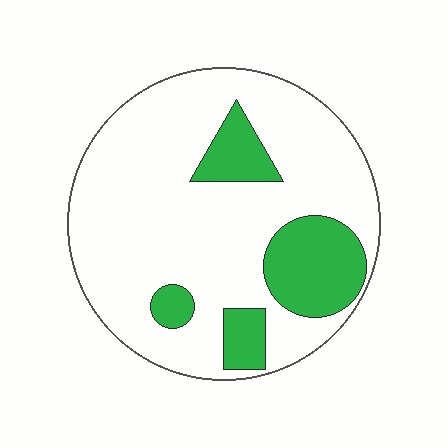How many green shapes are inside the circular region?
4.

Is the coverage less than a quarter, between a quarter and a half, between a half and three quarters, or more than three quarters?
Less than a quarter.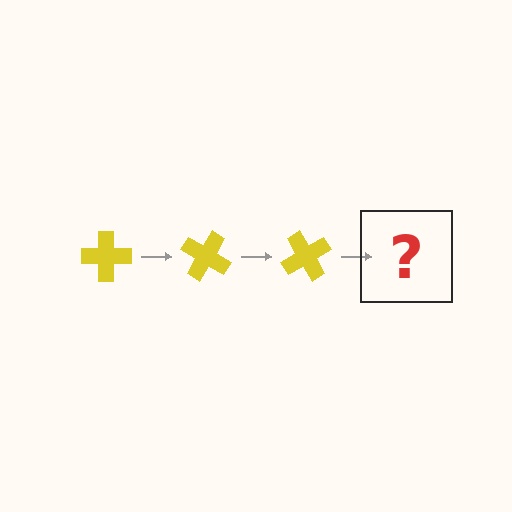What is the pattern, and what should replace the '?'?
The pattern is that the cross rotates 30 degrees each step. The '?' should be a yellow cross rotated 90 degrees.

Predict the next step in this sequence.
The next step is a yellow cross rotated 90 degrees.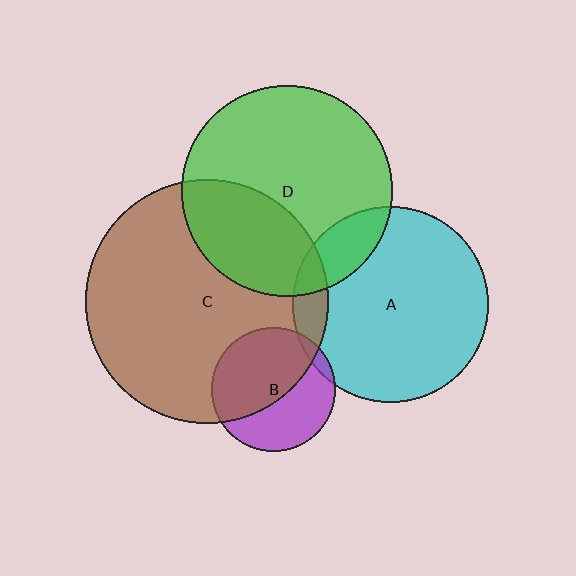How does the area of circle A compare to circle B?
Approximately 2.5 times.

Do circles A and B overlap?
Yes.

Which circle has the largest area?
Circle C (brown).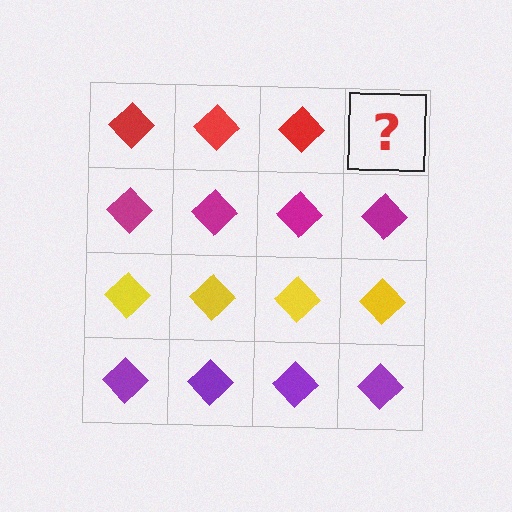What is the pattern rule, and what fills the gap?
The rule is that each row has a consistent color. The gap should be filled with a red diamond.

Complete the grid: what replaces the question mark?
The question mark should be replaced with a red diamond.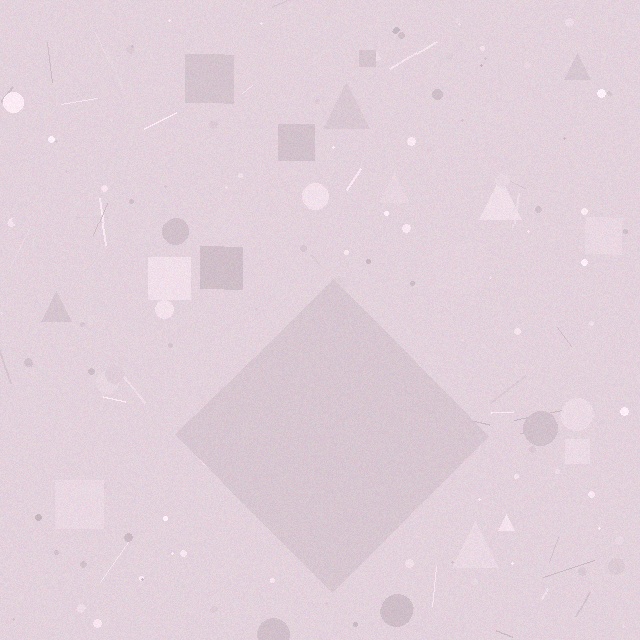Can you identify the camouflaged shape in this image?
The camouflaged shape is a diamond.